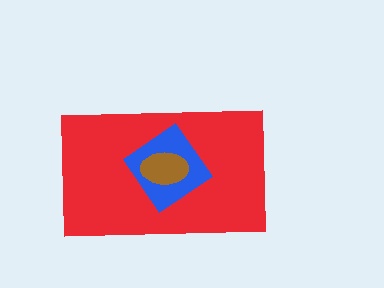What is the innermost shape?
The brown ellipse.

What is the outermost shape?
The red rectangle.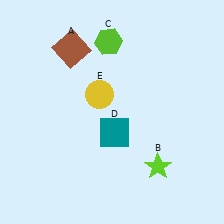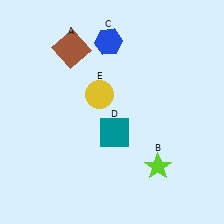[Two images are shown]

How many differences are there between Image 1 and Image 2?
There is 1 difference between the two images.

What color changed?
The hexagon (C) changed from lime in Image 1 to blue in Image 2.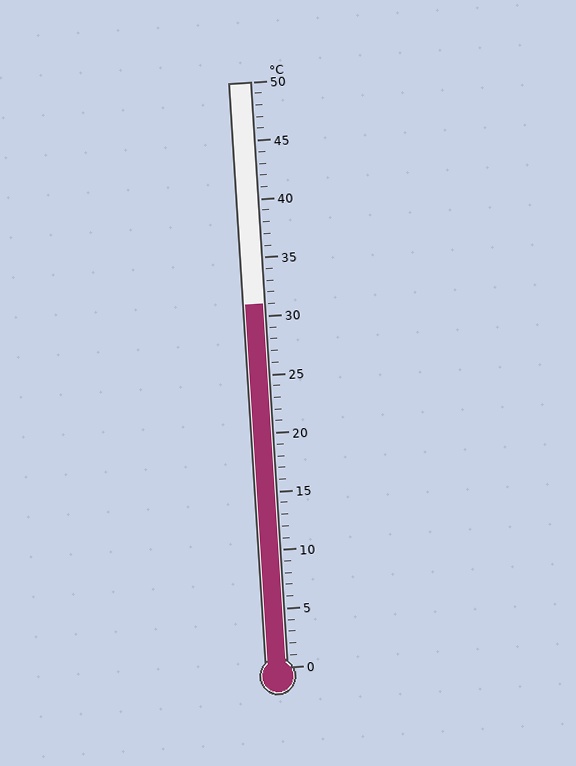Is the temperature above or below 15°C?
The temperature is above 15°C.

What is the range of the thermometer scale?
The thermometer scale ranges from 0°C to 50°C.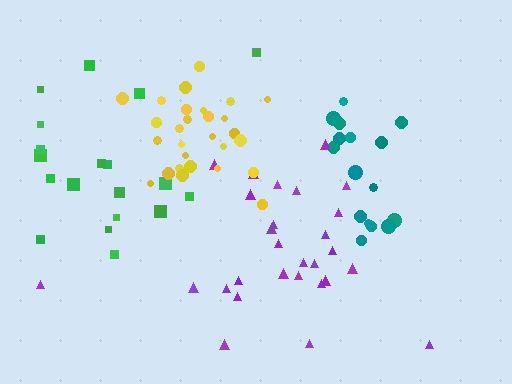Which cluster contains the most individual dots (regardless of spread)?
Purple (28).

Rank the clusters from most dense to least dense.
yellow, teal, purple, green.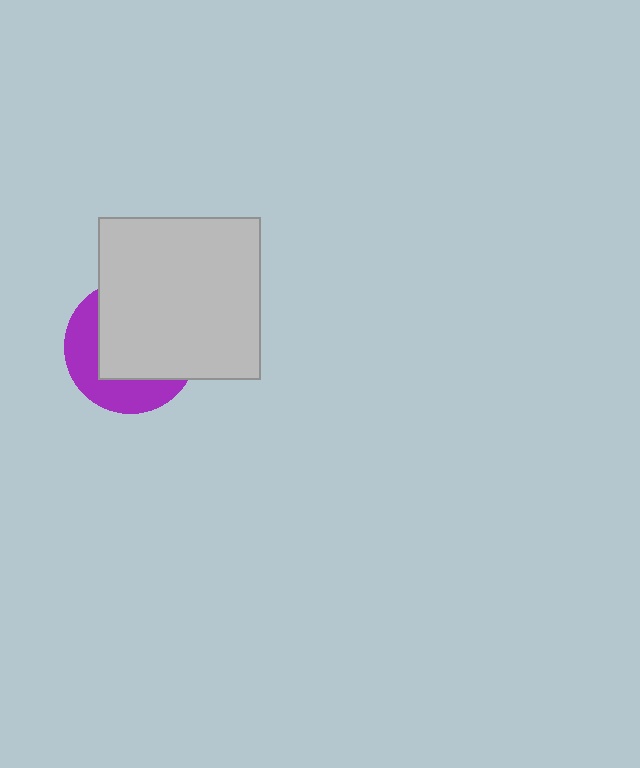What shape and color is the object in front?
The object in front is a light gray square.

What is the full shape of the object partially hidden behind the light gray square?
The partially hidden object is a purple circle.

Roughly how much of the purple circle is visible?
A small part of it is visible (roughly 37%).